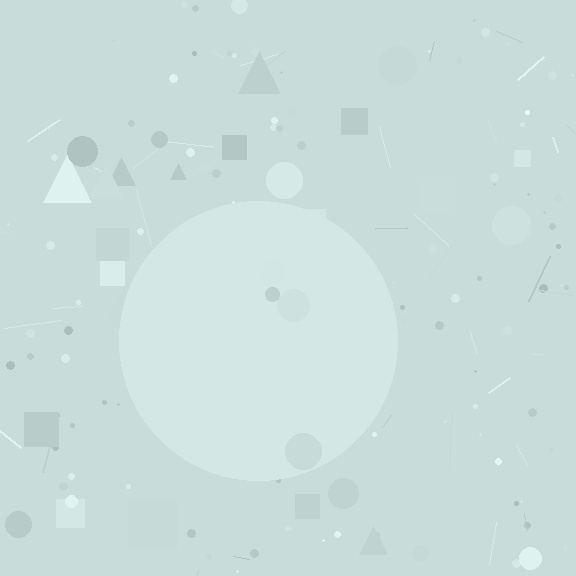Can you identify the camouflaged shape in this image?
The camouflaged shape is a circle.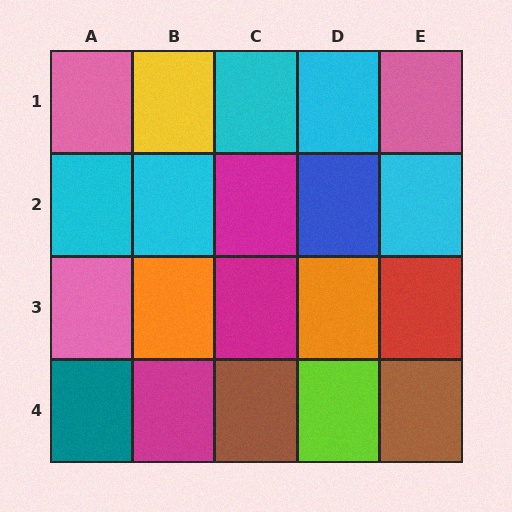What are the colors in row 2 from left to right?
Cyan, cyan, magenta, blue, cyan.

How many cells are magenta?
3 cells are magenta.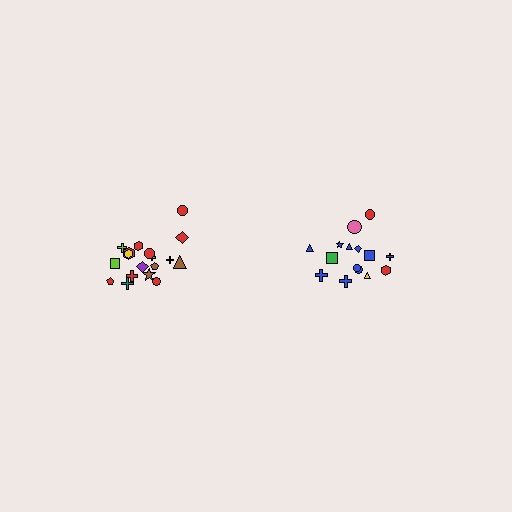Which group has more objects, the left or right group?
The left group.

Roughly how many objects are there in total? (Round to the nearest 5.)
Roughly 35 objects in total.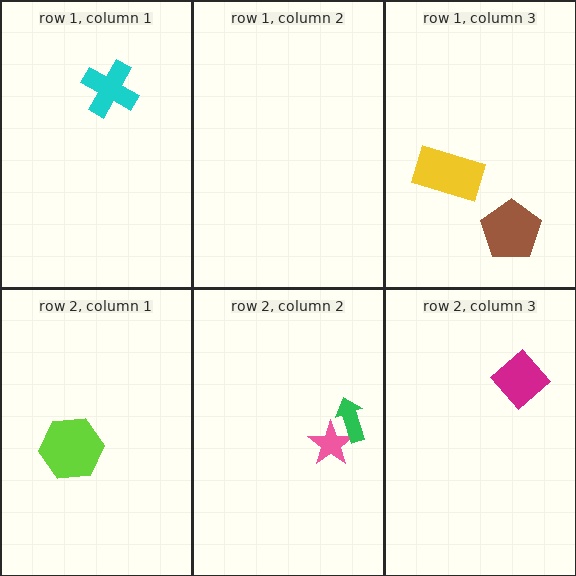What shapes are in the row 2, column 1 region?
The lime hexagon.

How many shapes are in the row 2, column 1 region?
1.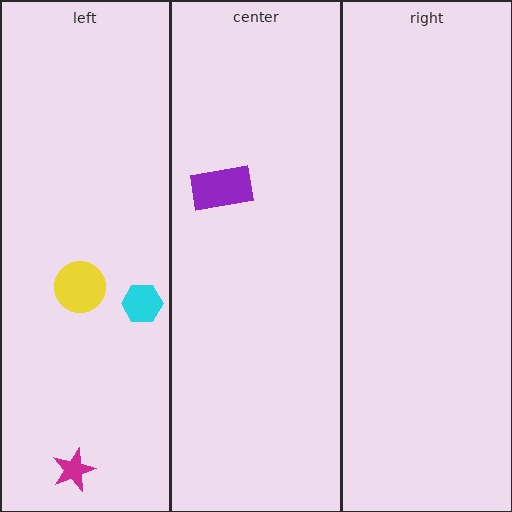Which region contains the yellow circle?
The left region.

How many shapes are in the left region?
3.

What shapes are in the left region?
The yellow circle, the magenta star, the cyan hexagon.